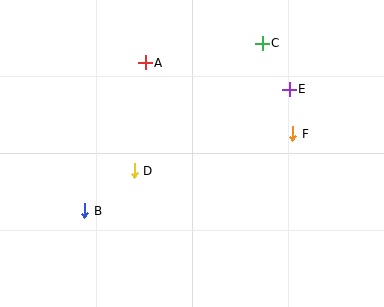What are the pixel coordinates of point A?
Point A is at (145, 63).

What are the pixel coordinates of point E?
Point E is at (289, 89).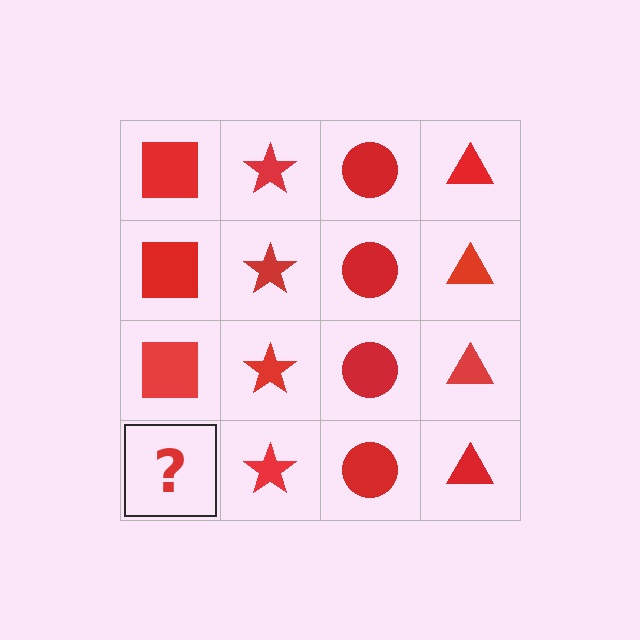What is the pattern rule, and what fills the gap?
The rule is that each column has a consistent shape. The gap should be filled with a red square.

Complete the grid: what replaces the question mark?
The question mark should be replaced with a red square.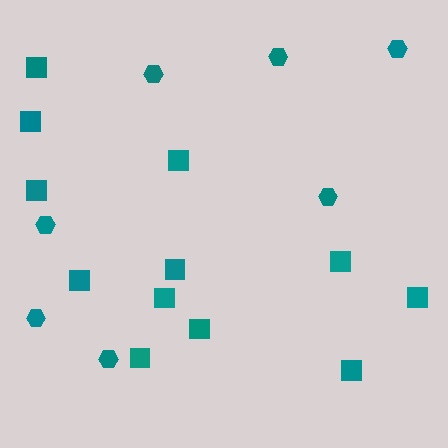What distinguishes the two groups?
There are 2 groups: one group of hexagons (7) and one group of squares (12).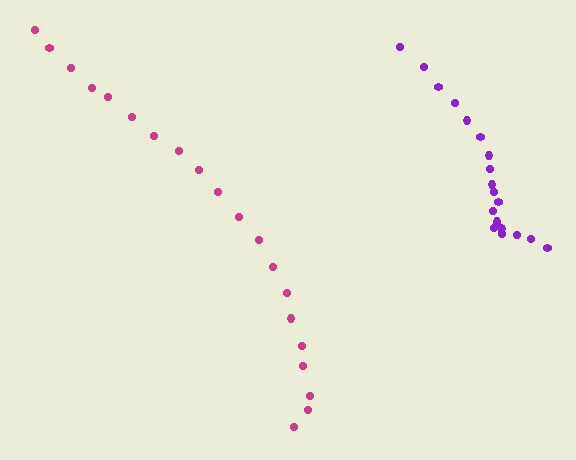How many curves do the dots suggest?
There are 2 distinct paths.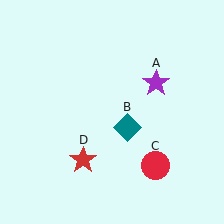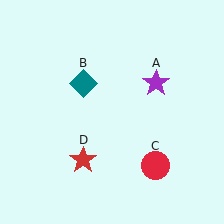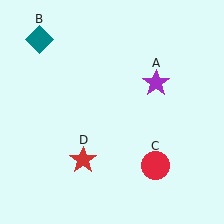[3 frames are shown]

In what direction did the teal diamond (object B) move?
The teal diamond (object B) moved up and to the left.